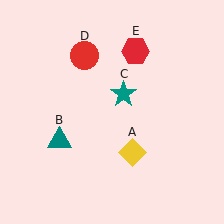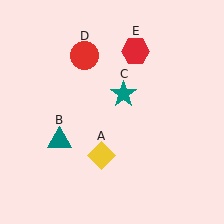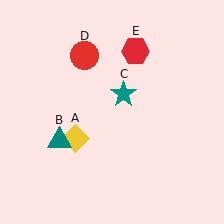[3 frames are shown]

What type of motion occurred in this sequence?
The yellow diamond (object A) rotated clockwise around the center of the scene.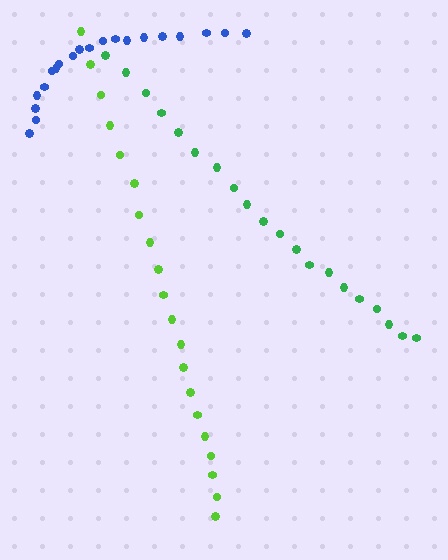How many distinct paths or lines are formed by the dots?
There are 3 distinct paths.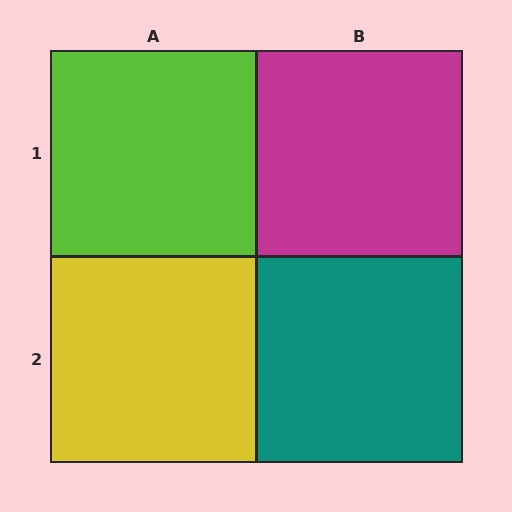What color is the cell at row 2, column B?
Teal.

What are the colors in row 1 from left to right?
Lime, magenta.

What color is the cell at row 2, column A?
Yellow.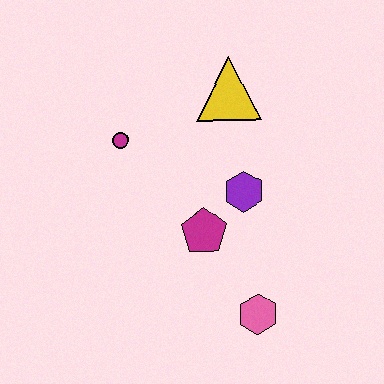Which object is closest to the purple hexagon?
The magenta pentagon is closest to the purple hexagon.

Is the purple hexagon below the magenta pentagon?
No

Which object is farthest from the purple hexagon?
The magenta circle is farthest from the purple hexagon.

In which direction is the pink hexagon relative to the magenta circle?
The pink hexagon is below the magenta circle.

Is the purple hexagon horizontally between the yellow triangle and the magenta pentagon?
No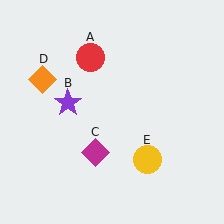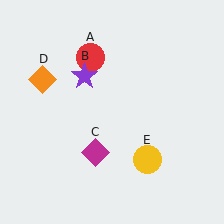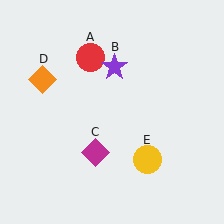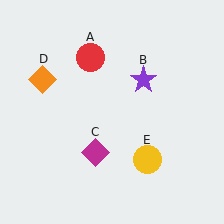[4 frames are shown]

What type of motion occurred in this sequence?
The purple star (object B) rotated clockwise around the center of the scene.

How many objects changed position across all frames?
1 object changed position: purple star (object B).